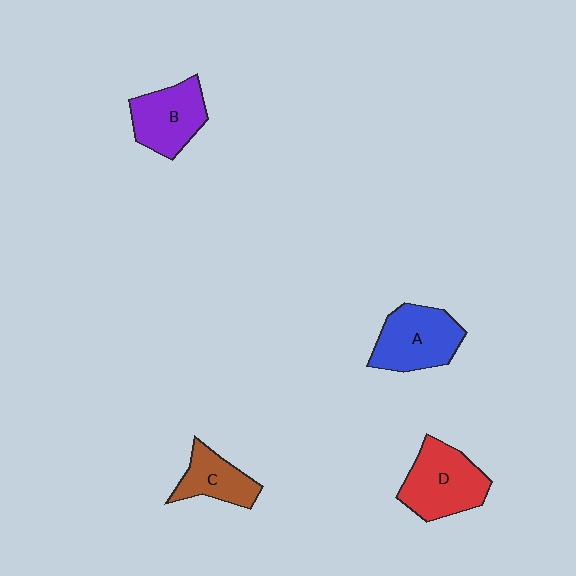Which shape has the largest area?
Shape D (red).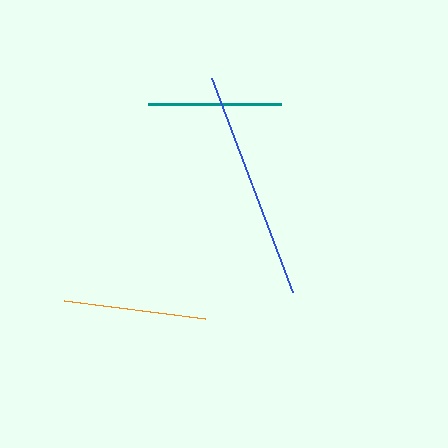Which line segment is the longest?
The blue line is the longest at approximately 229 pixels.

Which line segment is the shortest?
The teal line is the shortest at approximately 133 pixels.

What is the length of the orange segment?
The orange segment is approximately 142 pixels long.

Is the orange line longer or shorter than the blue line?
The blue line is longer than the orange line.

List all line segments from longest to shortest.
From longest to shortest: blue, orange, teal.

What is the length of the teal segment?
The teal segment is approximately 133 pixels long.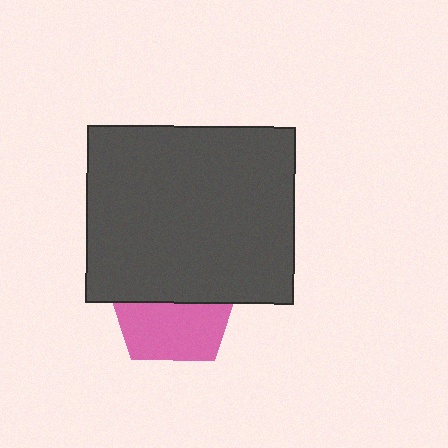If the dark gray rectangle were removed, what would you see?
You would see the complete pink pentagon.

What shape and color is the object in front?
The object in front is a dark gray rectangle.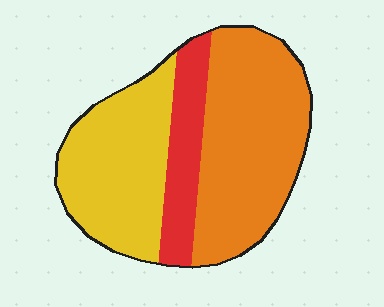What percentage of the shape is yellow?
Yellow takes up about three eighths (3/8) of the shape.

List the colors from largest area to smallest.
From largest to smallest: orange, yellow, red.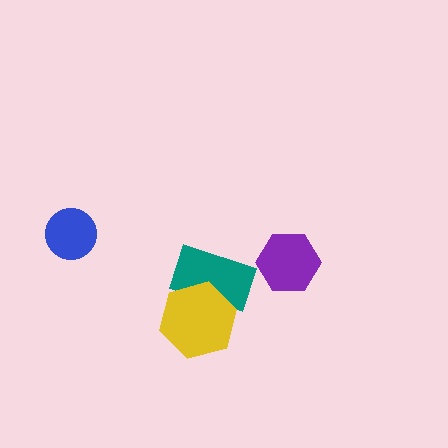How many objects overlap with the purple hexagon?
0 objects overlap with the purple hexagon.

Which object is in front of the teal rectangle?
The yellow hexagon is in front of the teal rectangle.